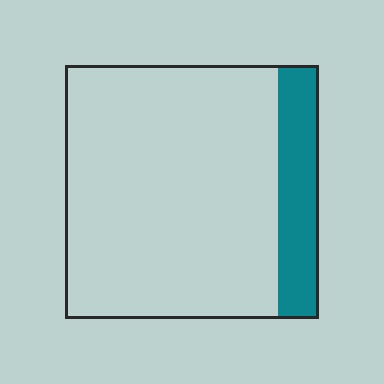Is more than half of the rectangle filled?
No.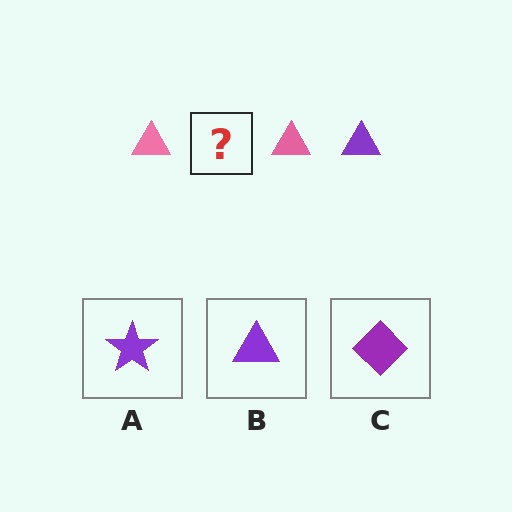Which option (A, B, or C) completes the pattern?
B.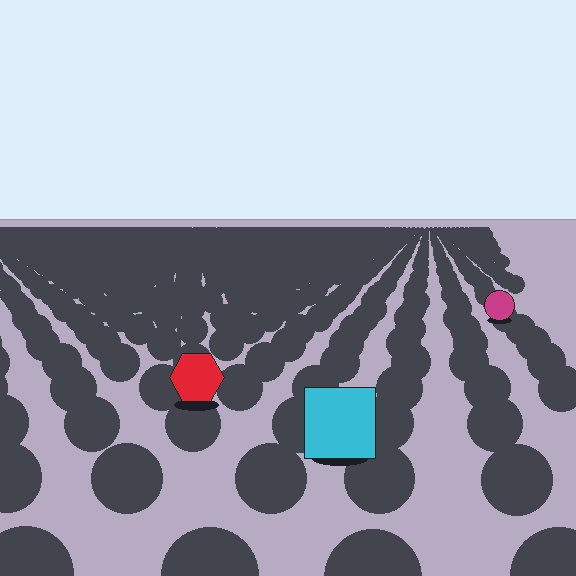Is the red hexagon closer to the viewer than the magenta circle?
Yes. The red hexagon is closer — you can tell from the texture gradient: the ground texture is coarser near it.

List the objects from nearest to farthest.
From nearest to farthest: the cyan square, the red hexagon, the magenta circle.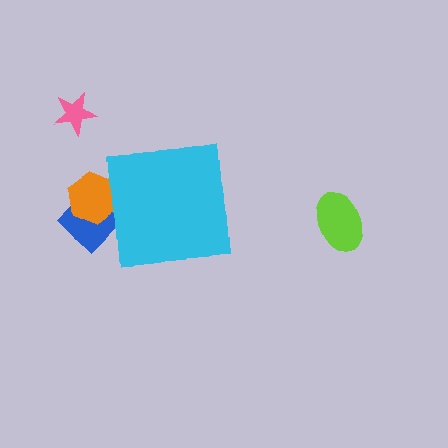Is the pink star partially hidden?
No, the pink star is fully visible.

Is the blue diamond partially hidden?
Yes, the blue diamond is partially hidden behind the cyan square.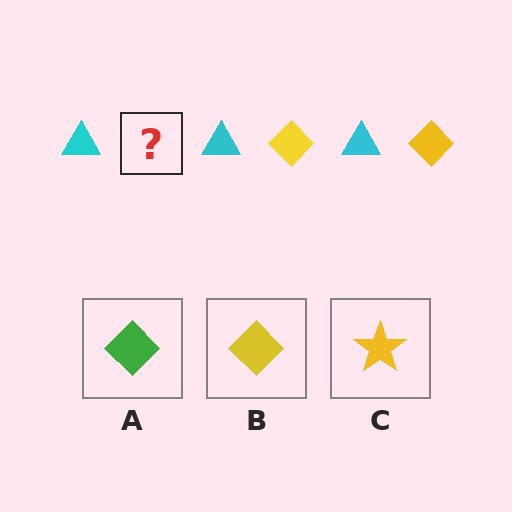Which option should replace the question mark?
Option B.